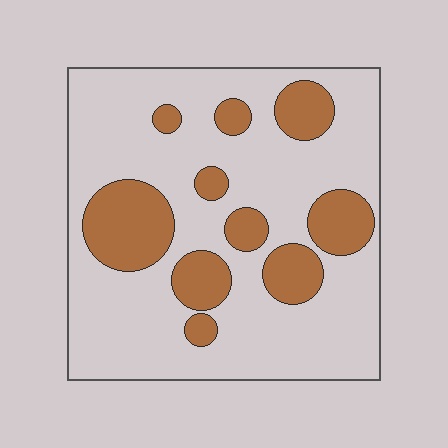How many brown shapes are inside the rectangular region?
10.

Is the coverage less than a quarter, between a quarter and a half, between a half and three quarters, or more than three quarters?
Less than a quarter.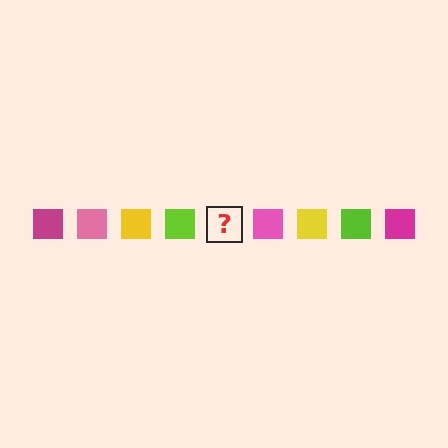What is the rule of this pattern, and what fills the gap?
The rule is that the pattern cycles through magenta, pink, yellow, lime squares. The gap should be filled with a magenta square.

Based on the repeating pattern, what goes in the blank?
The blank should be a magenta square.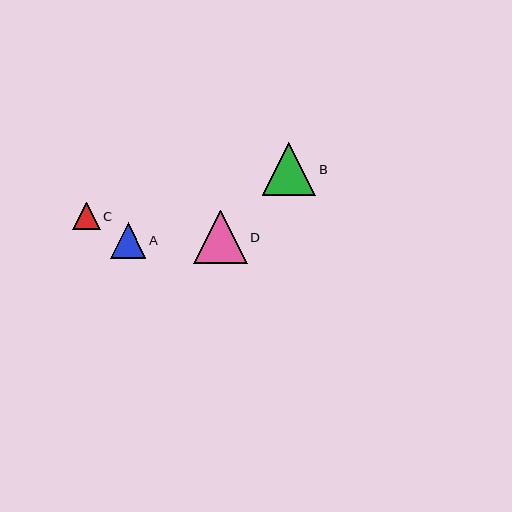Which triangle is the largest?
Triangle D is the largest with a size of approximately 54 pixels.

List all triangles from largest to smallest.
From largest to smallest: D, B, A, C.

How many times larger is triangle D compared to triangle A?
Triangle D is approximately 1.5 times the size of triangle A.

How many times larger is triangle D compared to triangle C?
Triangle D is approximately 2.0 times the size of triangle C.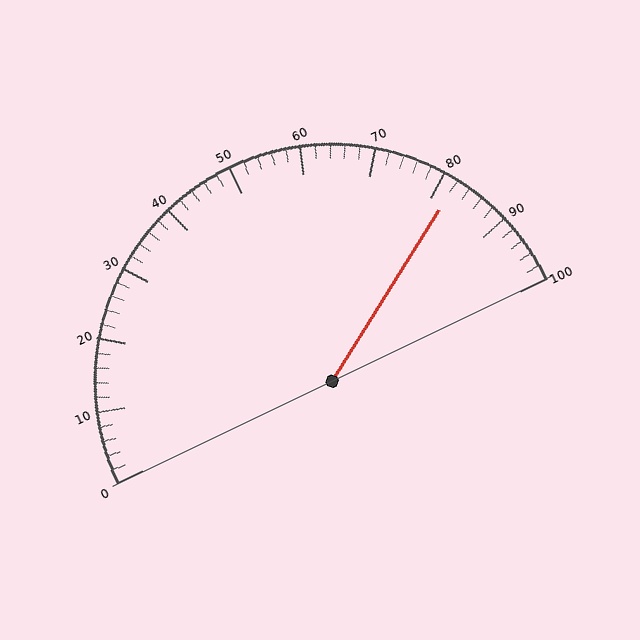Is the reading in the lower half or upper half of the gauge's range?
The reading is in the upper half of the range (0 to 100).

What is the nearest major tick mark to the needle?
The nearest major tick mark is 80.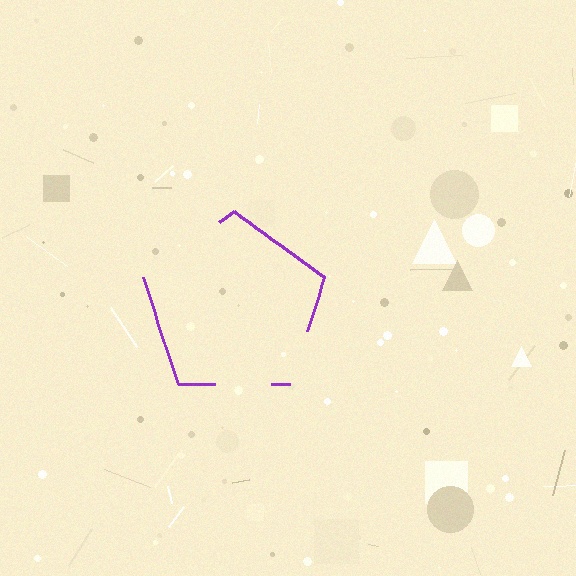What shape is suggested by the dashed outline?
The dashed outline suggests a pentagon.